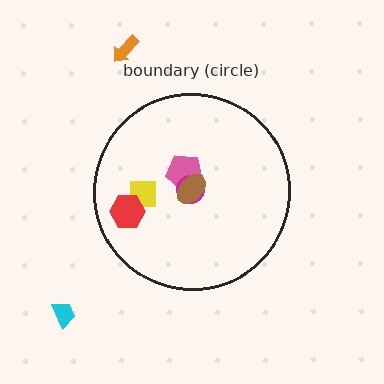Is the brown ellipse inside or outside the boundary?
Inside.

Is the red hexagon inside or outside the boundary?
Inside.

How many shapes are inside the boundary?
5 inside, 2 outside.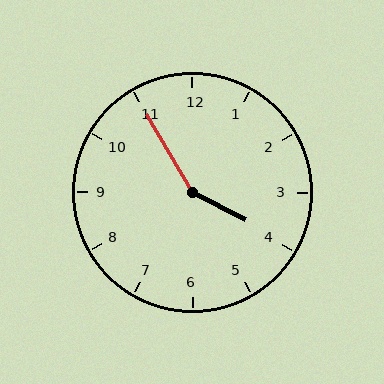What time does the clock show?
3:55.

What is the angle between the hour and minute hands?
Approximately 148 degrees.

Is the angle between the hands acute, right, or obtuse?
It is obtuse.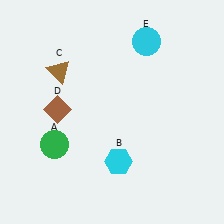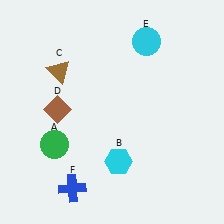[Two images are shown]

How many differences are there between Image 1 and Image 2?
There is 1 difference between the two images.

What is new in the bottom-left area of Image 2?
A blue cross (F) was added in the bottom-left area of Image 2.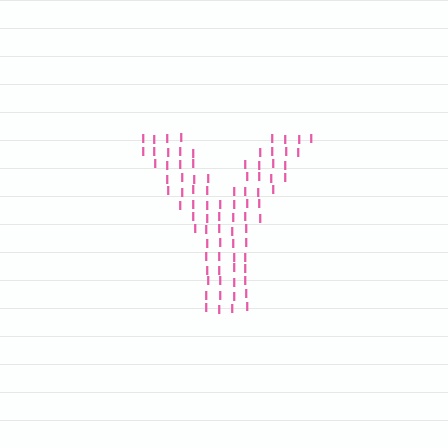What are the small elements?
The small elements are letter I's.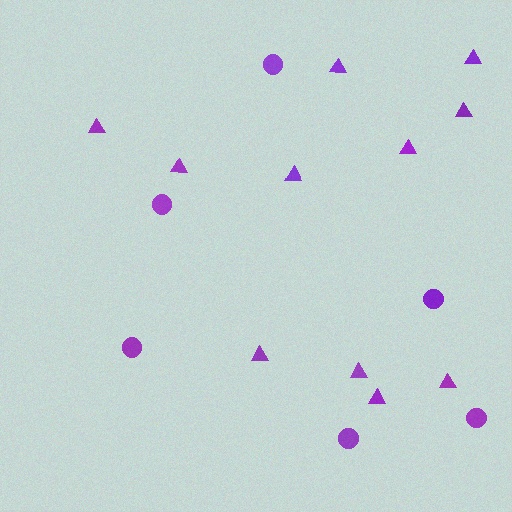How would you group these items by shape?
There are 2 groups: one group of circles (6) and one group of triangles (11).